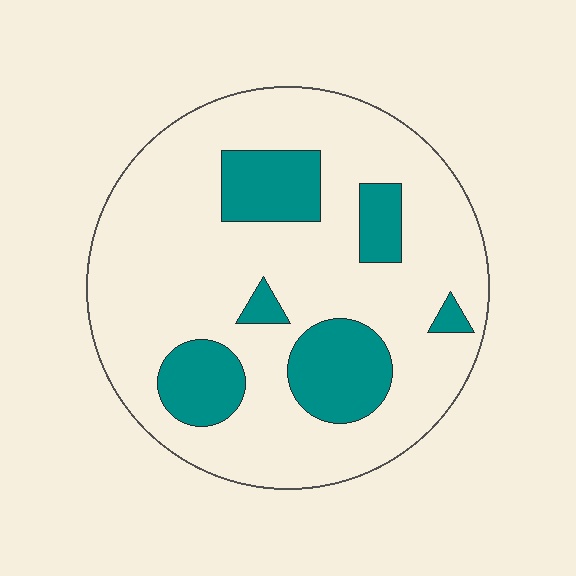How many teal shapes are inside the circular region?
6.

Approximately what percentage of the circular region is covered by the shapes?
Approximately 20%.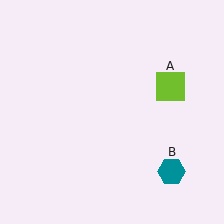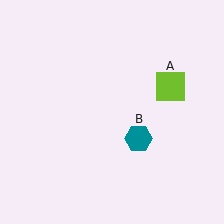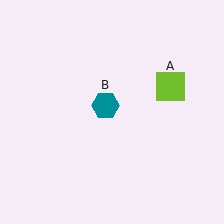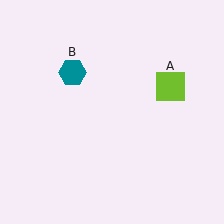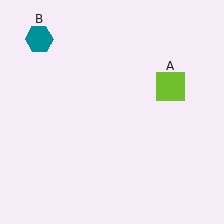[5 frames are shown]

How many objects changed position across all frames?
1 object changed position: teal hexagon (object B).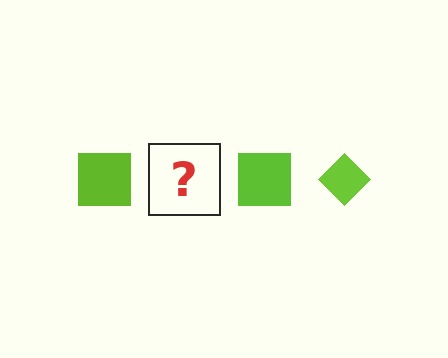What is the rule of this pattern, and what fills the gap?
The rule is that the pattern cycles through square, diamond shapes in lime. The gap should be filled with a lime diamond.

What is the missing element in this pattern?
The missing element is a lime diamond.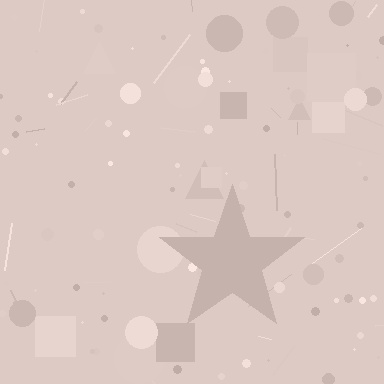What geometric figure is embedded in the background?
A star is embedded in the background.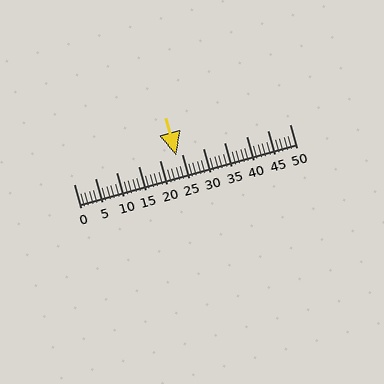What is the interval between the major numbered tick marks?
The major tick marks are spaced 5 units apart.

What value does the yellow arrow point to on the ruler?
The yellow arrow points to approximately 24.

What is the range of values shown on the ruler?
The ruler shows values from 0 to 50.